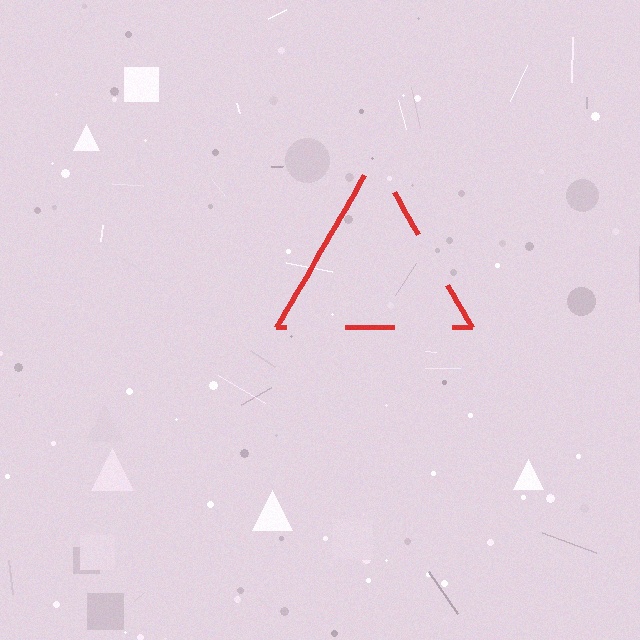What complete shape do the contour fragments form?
The contour fragments form a triangle.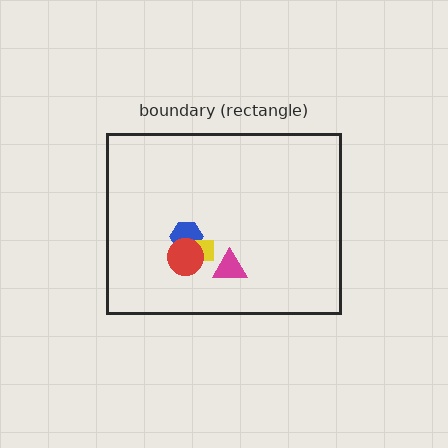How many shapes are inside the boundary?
4 inside, 0 outside.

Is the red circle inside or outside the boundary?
Inside.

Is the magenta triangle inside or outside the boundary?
Inside.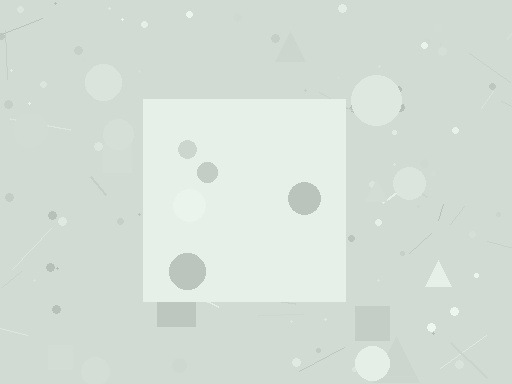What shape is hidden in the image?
A square is hidden in the image.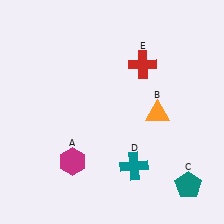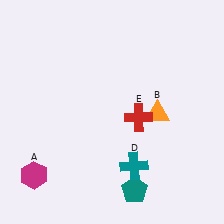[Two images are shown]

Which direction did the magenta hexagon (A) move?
The magenta hexagon (A) moved left.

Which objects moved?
The objects that moved are: the magenta hexagon (A), the teal pentagon (C), the red cross (E).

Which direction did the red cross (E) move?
The red cross (E) moved down.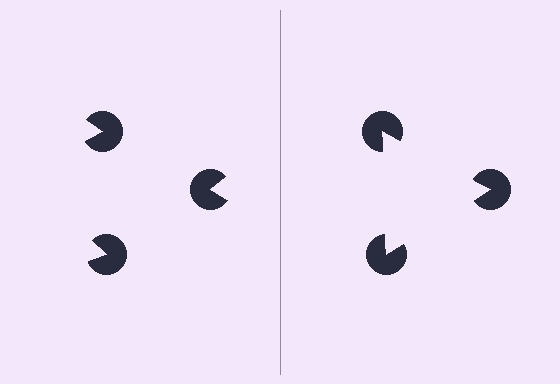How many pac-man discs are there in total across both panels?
6 — 3 on each side.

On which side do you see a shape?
An illusory triangle appears on the right side. On the left side the wedge cuts are rotated, so no coherent shape forms.